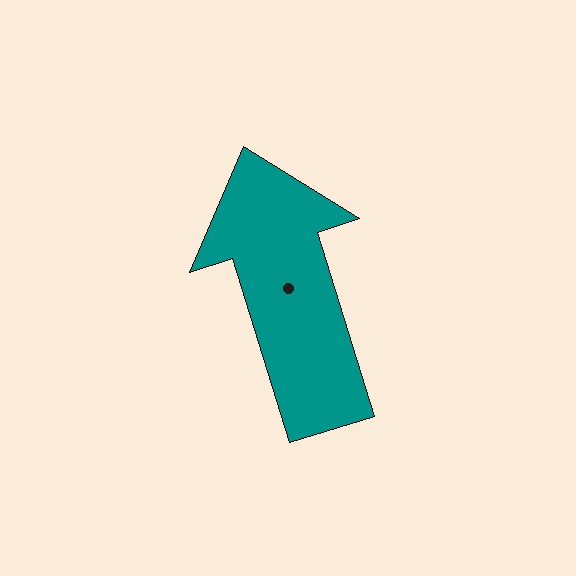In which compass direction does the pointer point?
North.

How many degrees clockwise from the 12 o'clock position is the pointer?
Approximately 343 degrees.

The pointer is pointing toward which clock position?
Roughly 11 o'clock.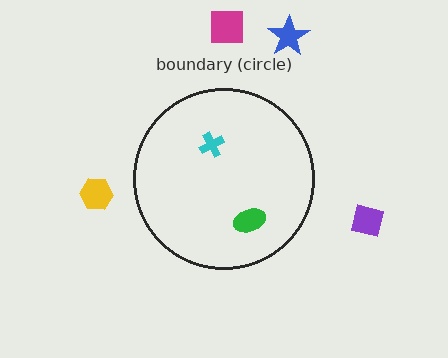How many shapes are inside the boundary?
2 inside, 4 outside.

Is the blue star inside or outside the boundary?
Outside.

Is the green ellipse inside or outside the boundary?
Inside.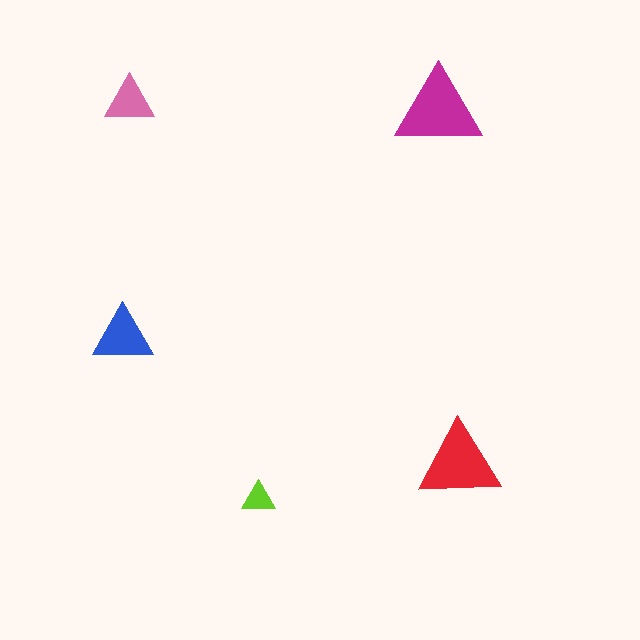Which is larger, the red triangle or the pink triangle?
The red one.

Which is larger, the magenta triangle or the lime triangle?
The magenta one.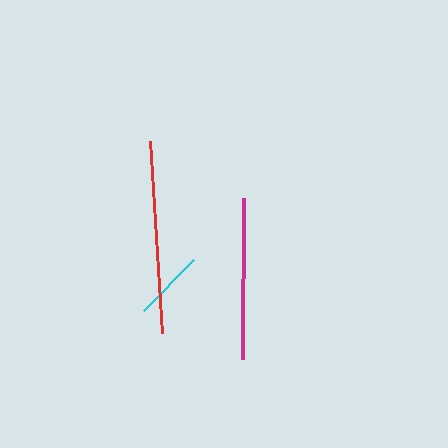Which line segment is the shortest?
The cyan line is the shortest at approximately 72 pixels.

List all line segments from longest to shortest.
From longest to shortest: red, magenta, cyan.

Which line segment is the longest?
The red line is the longest at approximately 192 pixels.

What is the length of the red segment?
The red segment is approximately 192 pixels long.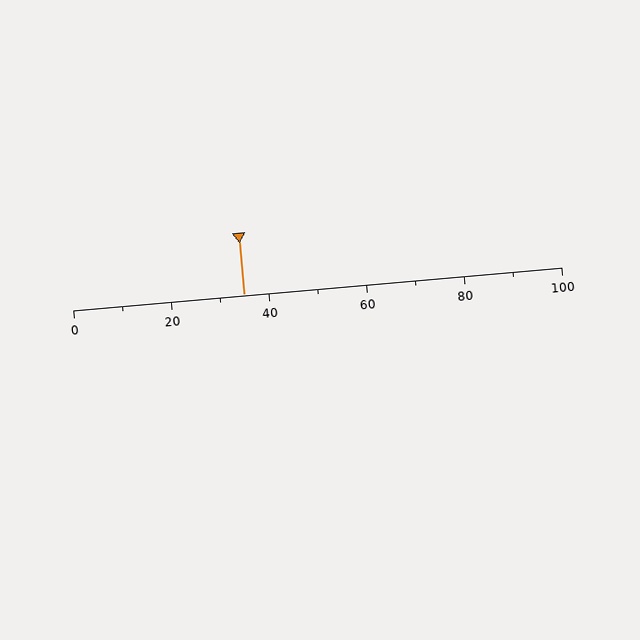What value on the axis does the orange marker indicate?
The marker indicates approximately 35.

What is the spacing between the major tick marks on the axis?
The major ticks are spaced 20 apart.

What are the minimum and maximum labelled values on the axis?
The axis runs from 0 to 100.